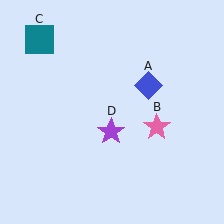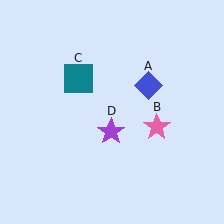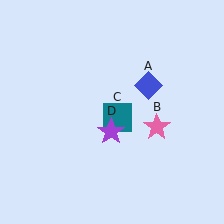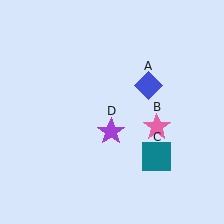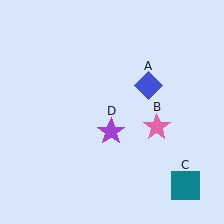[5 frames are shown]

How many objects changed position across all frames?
1 object changed position: teal square (object C).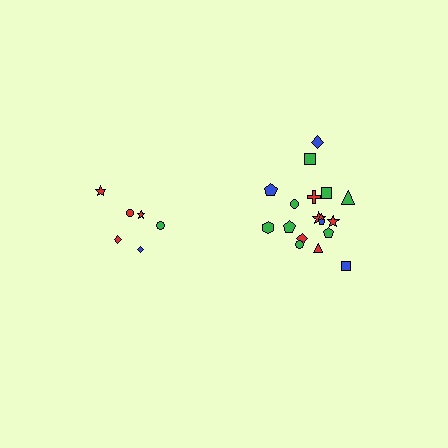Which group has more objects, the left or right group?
The right group.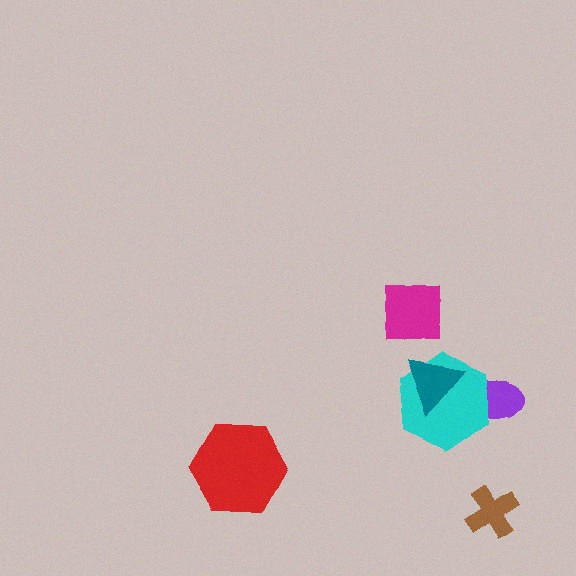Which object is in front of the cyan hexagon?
The teal triangle is in front of the cyan hexagon.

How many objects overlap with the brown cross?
0 objects overlap with the brown cross.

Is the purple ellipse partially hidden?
Yes, it is partially covered by another shape.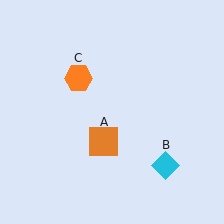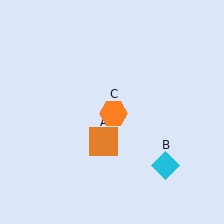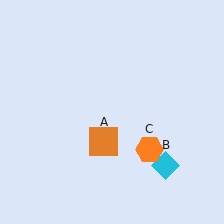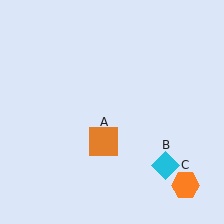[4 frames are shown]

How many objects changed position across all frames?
1 object changed position: orange hexagon (object C).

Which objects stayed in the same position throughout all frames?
Orange square (object A) and cyan diamond (object B) remained stationary.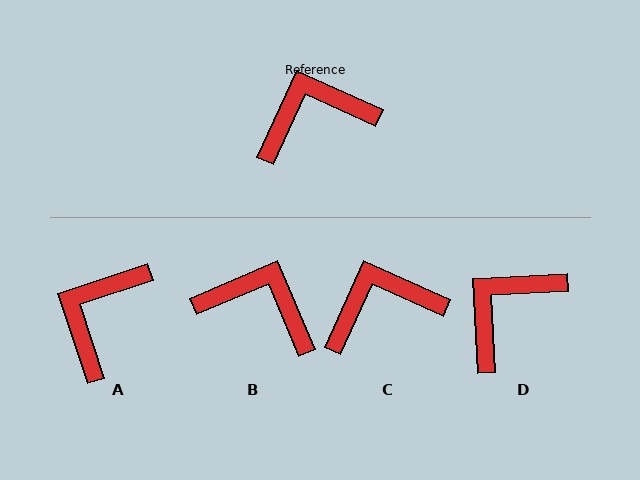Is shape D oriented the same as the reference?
No, it is off by about 27 degrees.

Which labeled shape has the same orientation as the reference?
C.